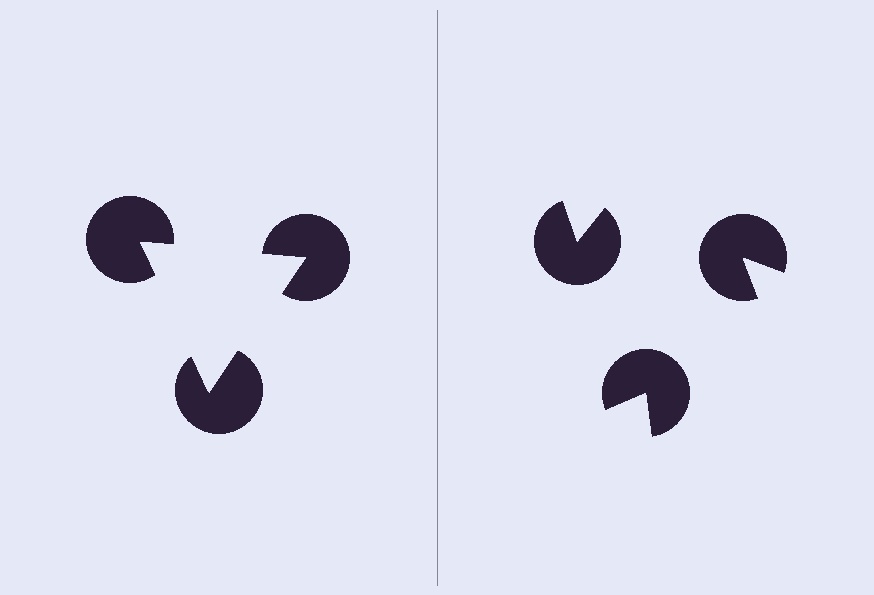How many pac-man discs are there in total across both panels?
6 — 3 on each side.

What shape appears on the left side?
An illusory triangle.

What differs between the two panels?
The pac-man discs are positioned identically on both sides; only the wedge orientations differ. On the left they align to a triangle; on the right they are misaligned.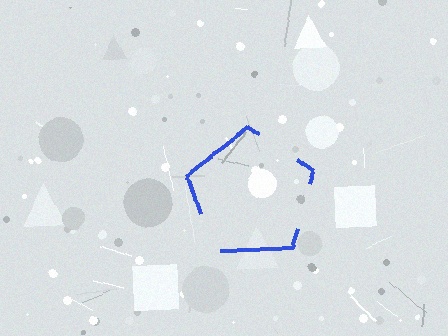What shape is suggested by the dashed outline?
The dashed outline suggests a pentagon.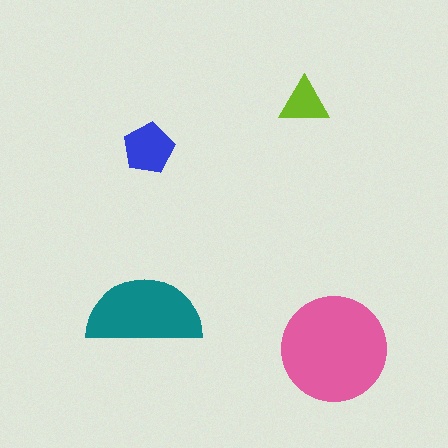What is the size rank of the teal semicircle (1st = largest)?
2nd.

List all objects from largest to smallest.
The pink circle, the teal semicircle, the blue pentagon, the lime triangle.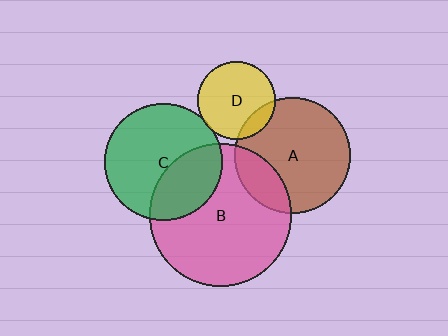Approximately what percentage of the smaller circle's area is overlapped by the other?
Approximately 5%.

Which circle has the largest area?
Circle B (pink).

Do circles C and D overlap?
Yes.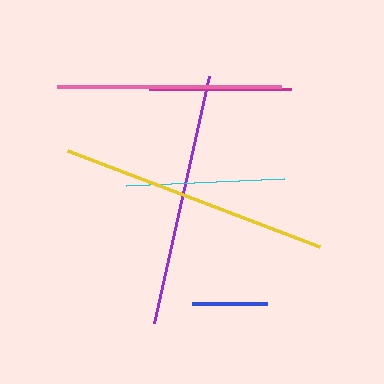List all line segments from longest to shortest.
From longest to shortest: yellow, purple, pink, cyan, magenta, blue.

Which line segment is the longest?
The yellow line is the longest at approximately 269 pixels.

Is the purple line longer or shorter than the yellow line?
The yellow line is longer than the purple line.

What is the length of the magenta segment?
The magenta segment is approximately 142 pixels long.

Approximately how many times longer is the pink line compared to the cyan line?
The pink line is approximately 1.4 times the length of the cyan line.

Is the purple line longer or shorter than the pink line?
The purple line is longer than the pink line.